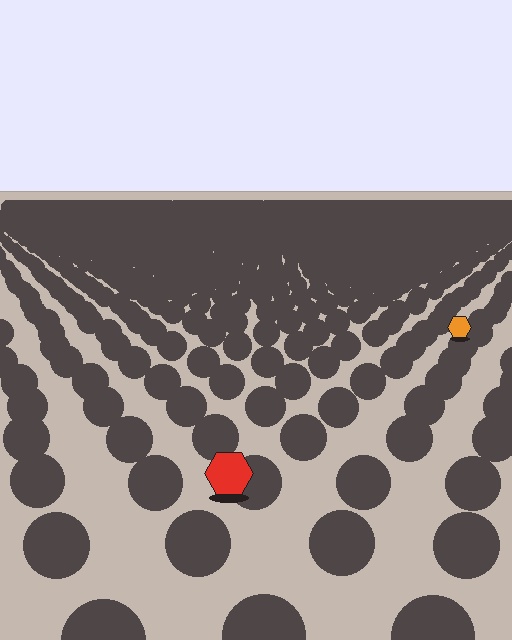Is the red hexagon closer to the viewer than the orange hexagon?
Yes. The red hexagon is closer — you can tell from the texture gradient: the ground texture is coarser near it.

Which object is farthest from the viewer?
The orange hexagon is farthest from the viewer. It appears smaller and the ground texture around it is denser.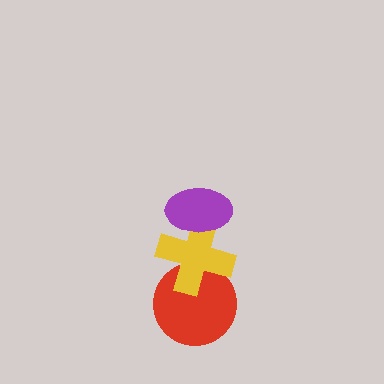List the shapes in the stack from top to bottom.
From top to bottom: the purple ellipse, the yellow cross, the red circle.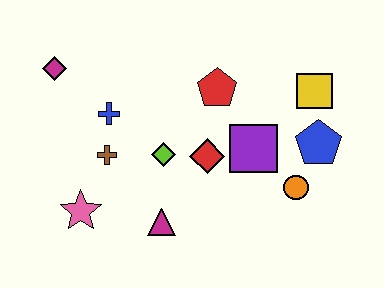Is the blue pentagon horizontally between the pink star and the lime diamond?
No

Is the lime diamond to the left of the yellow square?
Yes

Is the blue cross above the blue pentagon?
Yes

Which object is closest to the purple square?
The red diamond is closest to the purple square.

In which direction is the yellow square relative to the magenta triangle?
The yellow square is to the right of the magenta triangle.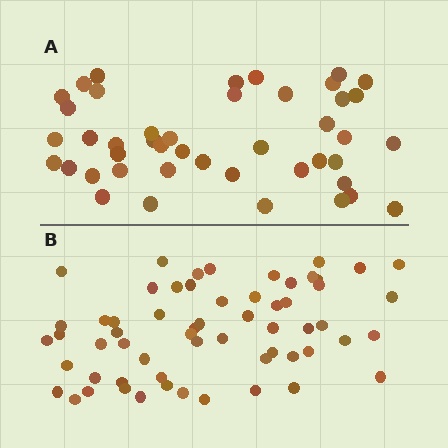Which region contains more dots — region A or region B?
Region B (the bottom region) has more dots.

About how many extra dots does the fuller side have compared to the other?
Region B has approximately 15 more dots than region A.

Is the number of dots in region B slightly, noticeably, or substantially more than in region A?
Region B has noticeably more, but not dramatically so. The ratio is roughly 1.4 to 1.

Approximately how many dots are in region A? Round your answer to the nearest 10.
About 40 dots. (The exact count is 44, which rounds to 40.)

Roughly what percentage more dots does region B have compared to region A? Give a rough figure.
About 35% more.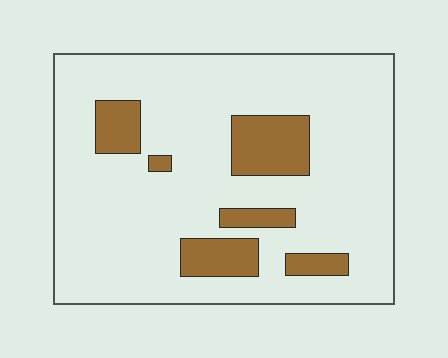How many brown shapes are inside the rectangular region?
6.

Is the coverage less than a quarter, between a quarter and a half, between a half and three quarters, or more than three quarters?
Less than a quarter.